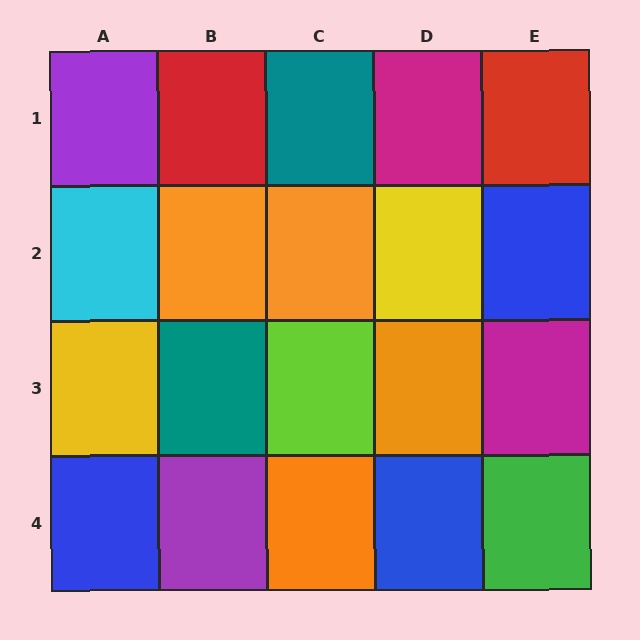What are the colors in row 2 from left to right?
Cyan, orange, orange, yellow, blue.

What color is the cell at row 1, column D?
Magenta.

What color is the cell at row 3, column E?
Magenta.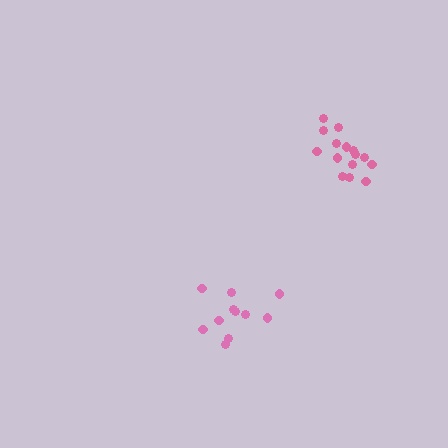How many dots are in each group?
Group 1: 15 dots, Group 2: 11 dots (26 total).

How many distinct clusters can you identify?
There are 2 distinct clusters.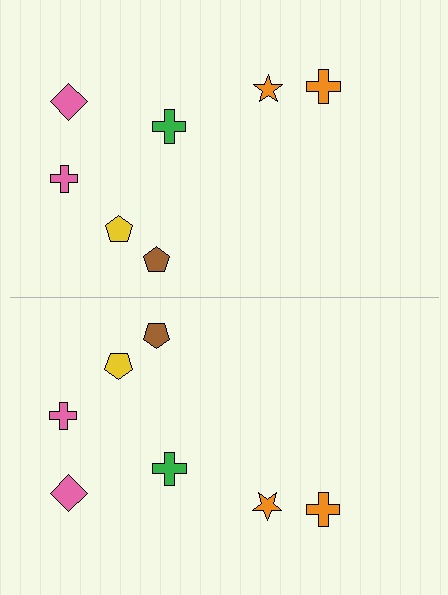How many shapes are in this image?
There are 14 shapes in this image.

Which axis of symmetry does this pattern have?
The pattern has a horizontal axis of symmetry running through the center of the image.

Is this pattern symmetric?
Yes, this pattern has bilateral (reflection) symmetry.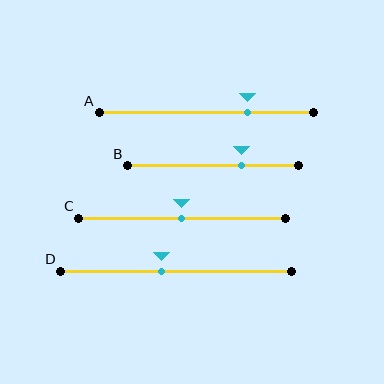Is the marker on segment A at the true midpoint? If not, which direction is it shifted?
No, the marker on segment A is shifted to the right by about 19% of the segment length.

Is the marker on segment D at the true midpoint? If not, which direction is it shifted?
No, the marker on segment D is shifted to the left by about 6% of the segment length.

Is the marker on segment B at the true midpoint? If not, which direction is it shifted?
No, the marker on segment B is shifted to the right by about 17% of the segment length.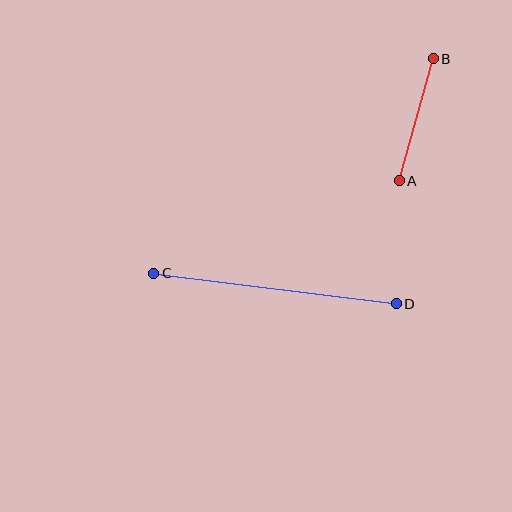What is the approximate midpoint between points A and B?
The midpoint is at approximately (416, 120) pixels.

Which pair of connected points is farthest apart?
Points C and D are farthest apart.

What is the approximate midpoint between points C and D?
The midpoint is at approximately (275, 288) pixels.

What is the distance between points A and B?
The distance is approximately 127 pixels.